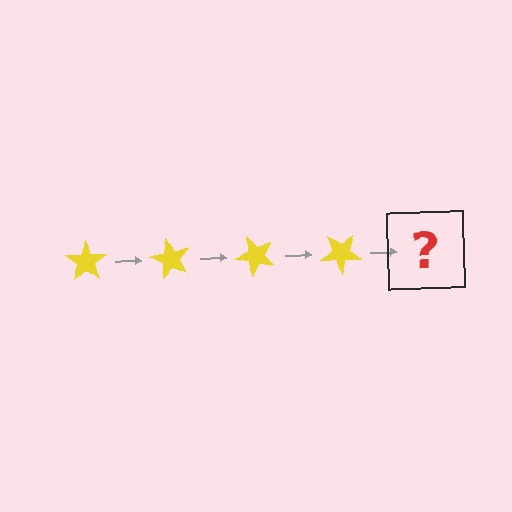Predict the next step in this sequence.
The next step is a yellow star rotated 240 degrees.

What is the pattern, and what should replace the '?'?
The pattern is that the star rotates 60 degrees each step. The '?' should be a yellow star rotated 240 degrees.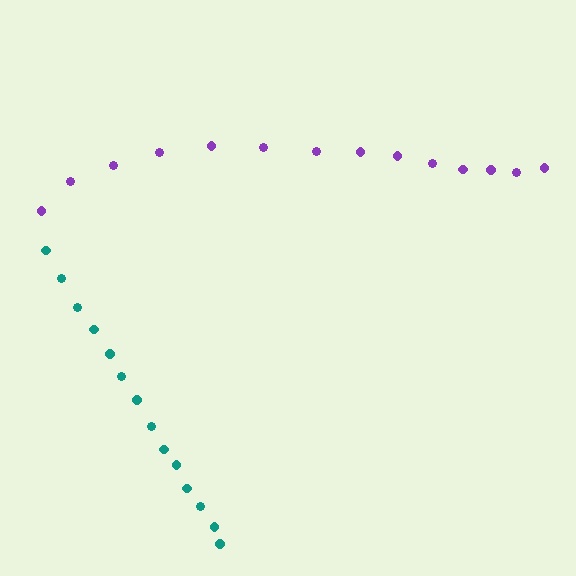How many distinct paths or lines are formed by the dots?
There are 2 distinct paths.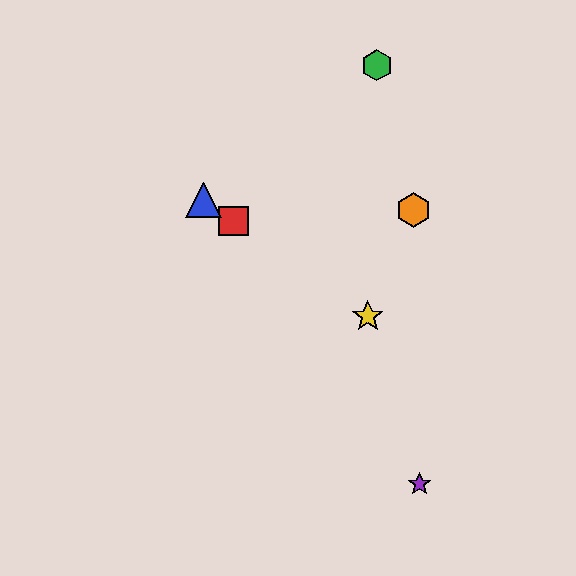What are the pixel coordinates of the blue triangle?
The blue triangle is at (204, 200).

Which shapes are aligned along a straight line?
The red square, the blue triangle, the yellow star are aligned along a straight line.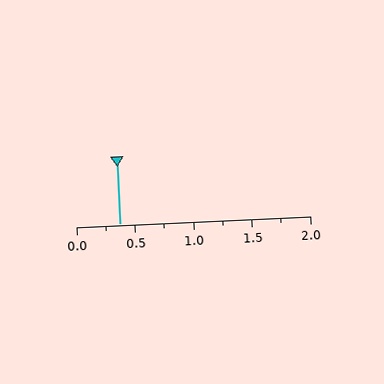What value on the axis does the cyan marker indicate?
The marker indicates approximately 0.38.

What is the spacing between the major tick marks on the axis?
The major ticks are spaced 0.5 apart.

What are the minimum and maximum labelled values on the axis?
The axis runs from 0.0 to 2.0.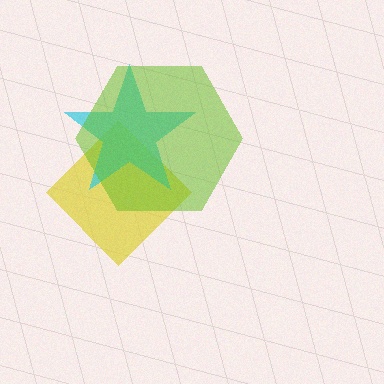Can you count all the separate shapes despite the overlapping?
Yes, there are 3 separate shapes.